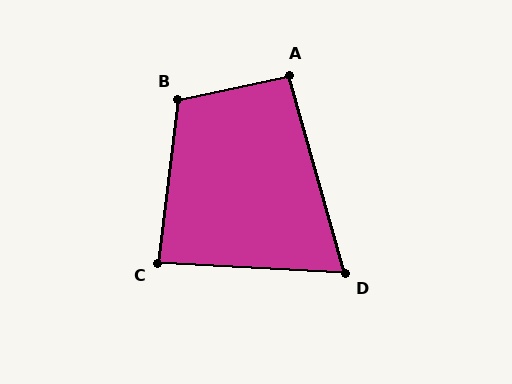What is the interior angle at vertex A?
Approximately 94 degrees (approximately right).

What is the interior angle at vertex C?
Approximately 86 degrees (approximately right).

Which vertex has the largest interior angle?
B, at approximately 109 degrees.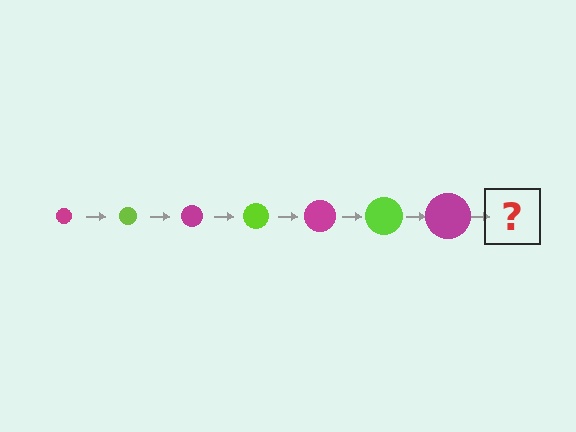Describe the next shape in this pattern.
It should be a lime circle, larger than the previous one.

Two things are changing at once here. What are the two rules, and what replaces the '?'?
The two rules are that the circle grows larger each step and the color cycles through magenta and lime. The '?' should be a lime circle, larger than the previous one.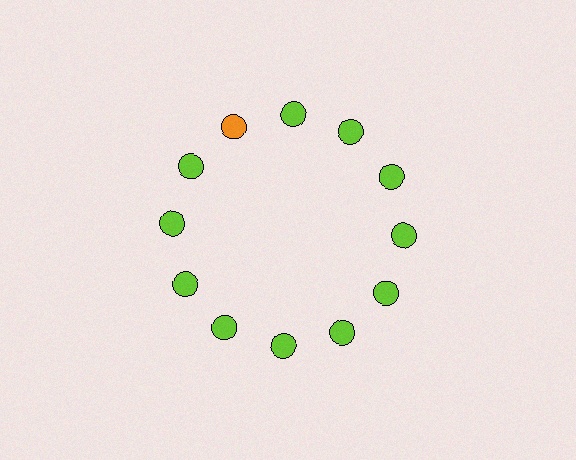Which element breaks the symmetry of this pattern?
The orange circle at roughly the 11 o'clock position breaks the symmetry. All other shapes are lime circles.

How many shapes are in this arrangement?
There are 12 shapes arranged in a ring pattern.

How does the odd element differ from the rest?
It has a different color: orange instead of lime.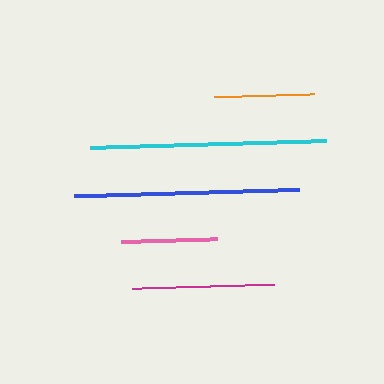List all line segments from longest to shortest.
From longest to shortest: cyan, blue, magenta, orange, pink.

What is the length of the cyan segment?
The cyan segment is approximately 236 pixels long.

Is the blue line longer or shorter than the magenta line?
The blue line is longer than the magenta line.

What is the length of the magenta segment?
The magenta segment is approximately 142 pixels long.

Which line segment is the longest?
The cyan line is the longest at approximately 236 pixels.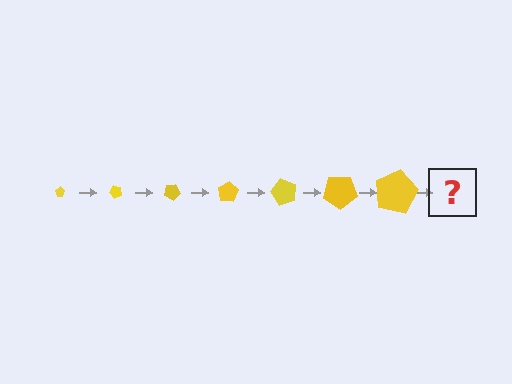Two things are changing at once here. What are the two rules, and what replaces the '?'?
The two rules are that the pentagon grows larger each step and it rotates 50 degrees each step. The '?' should be a pentagon, larger than the previous one and rotated 350 degrees from the start.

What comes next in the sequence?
The next element should be a pentagon, larger than the previous one and rotated 350 degrees from the start.